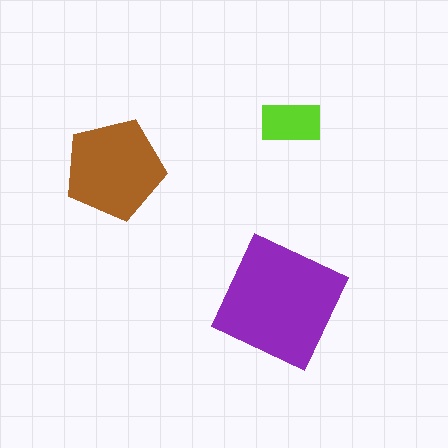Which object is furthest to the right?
The lime rectangle is rightmost.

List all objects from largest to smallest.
The purple square, the brown pentagon, the lime rectangle.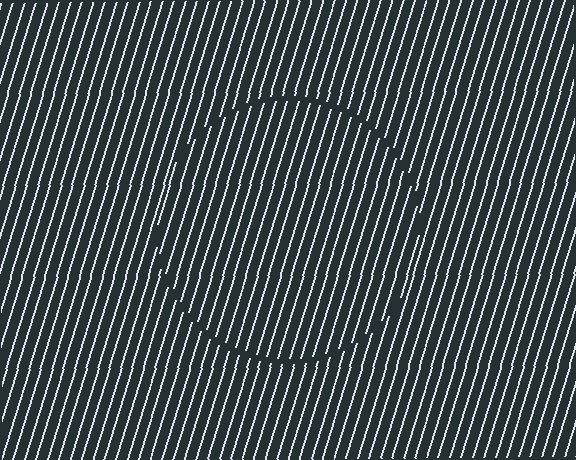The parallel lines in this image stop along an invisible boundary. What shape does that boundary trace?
An illusory circle. The interior of the shape contains the same grating, shifted by half a period — the contour is defined by the phase discontinuity where line-ends from the inner and outer gratings abut.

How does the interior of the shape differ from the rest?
The interior of the shape contains the same grating, shifted by half a period — the contour is defined by the phase discontinuity where line-ends from the inner and outer gratings abut.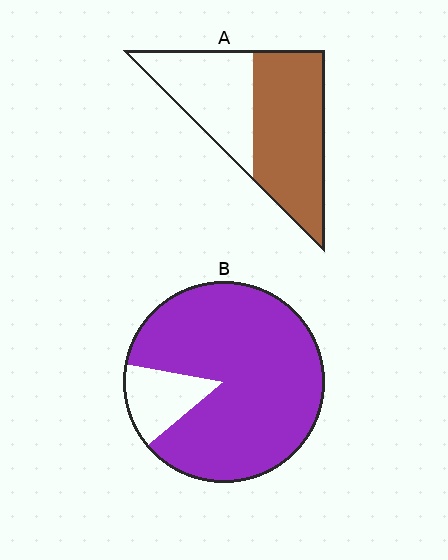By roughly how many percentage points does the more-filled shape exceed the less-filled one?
By roughly 30 percentage points (B over A).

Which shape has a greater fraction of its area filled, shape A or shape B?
Shape B.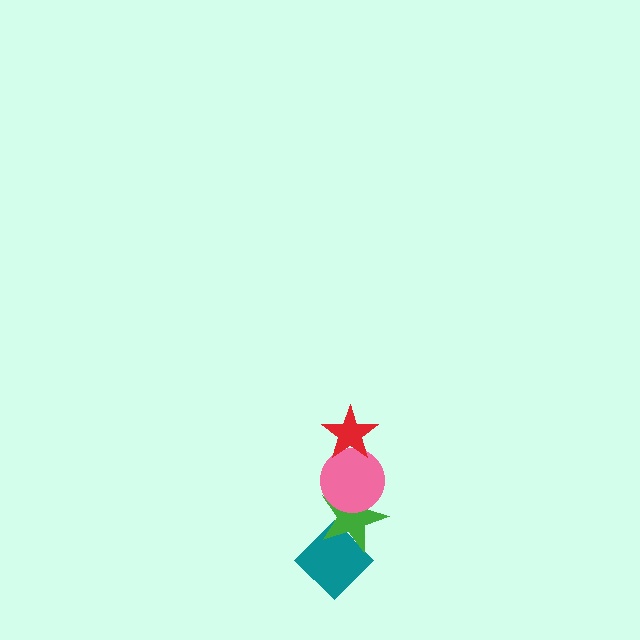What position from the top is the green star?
The green star is 3rd from the top.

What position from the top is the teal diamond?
The teal diamond is 4th from the top.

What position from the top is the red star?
The red star is 1st from the top.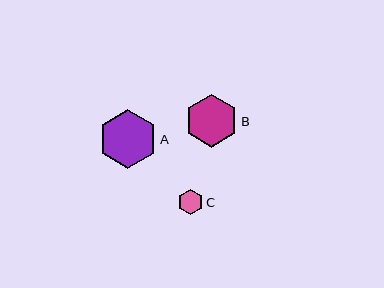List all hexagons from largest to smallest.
From largest to smallest: A, B, C.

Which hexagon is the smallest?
Hexagon C is the smallest with a size of approximately 25 pixels.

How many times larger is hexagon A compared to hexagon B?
Hexagon A is approximately 1.1 times the size of hexagon B.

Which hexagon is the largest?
Hexagon A is the largest with a size of approximately 58 pixels.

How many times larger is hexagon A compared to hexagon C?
Hexagon A is approximately 2.3 times the size of hexagon C.